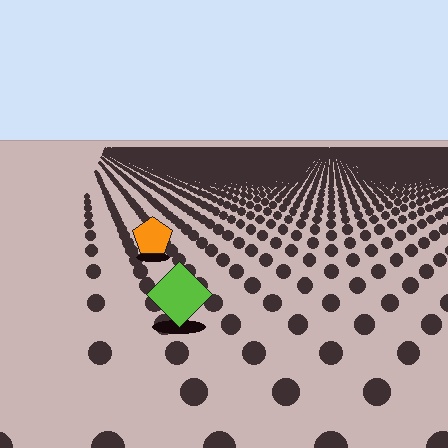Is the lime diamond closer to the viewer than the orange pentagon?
Yes. The lime diamond is closer — you can tell from the texture gradient: the ground texture is coarser near it.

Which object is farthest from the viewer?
The orange pentagon is farthest from the viewer. It appears smaller and the ground texture around it is denser.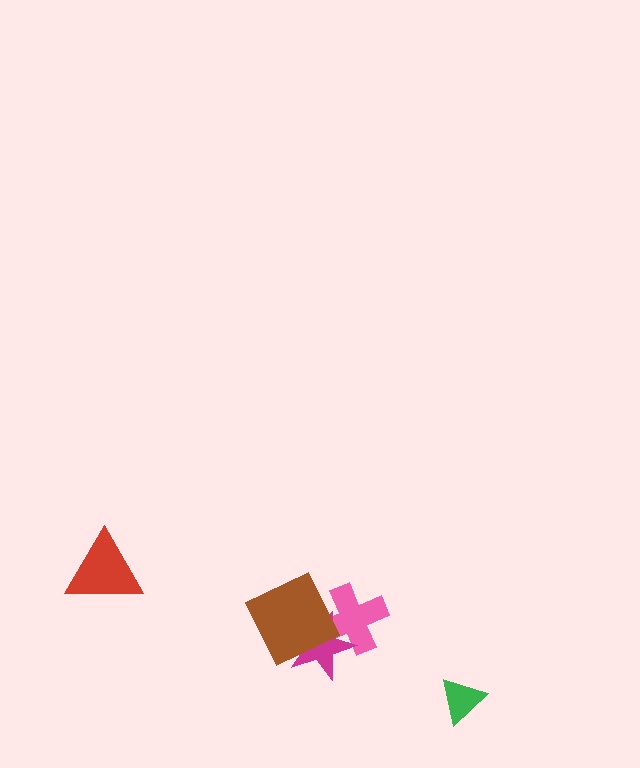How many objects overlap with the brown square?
2 objects overlap with the brown square.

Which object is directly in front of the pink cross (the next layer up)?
The magenta star is directly in front of the pink cross.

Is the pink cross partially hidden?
Yes, it is partially covered by another shape.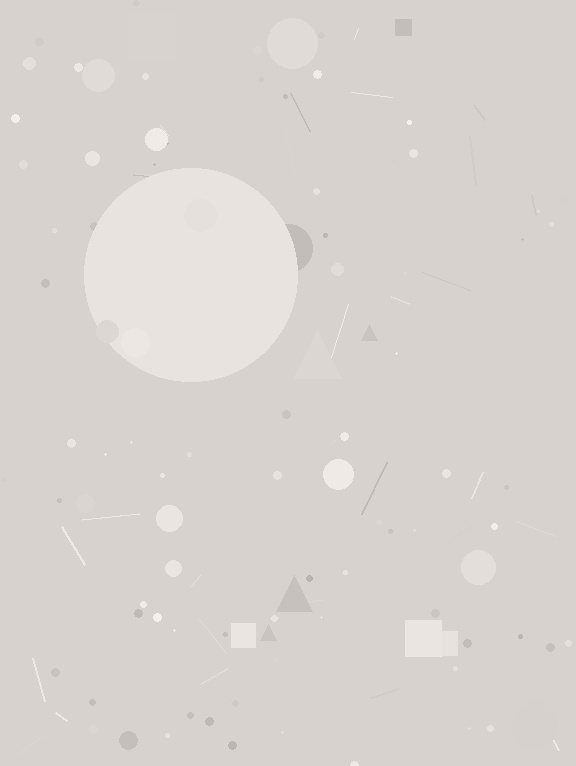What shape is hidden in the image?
A circle is hidden in the image.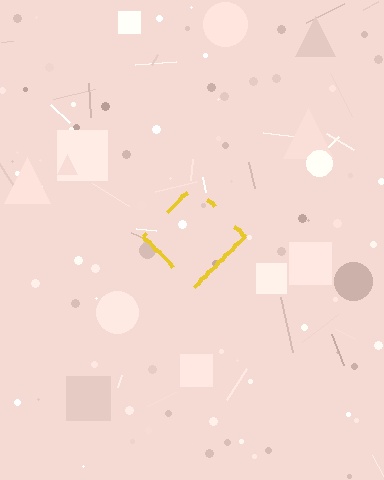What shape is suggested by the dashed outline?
The dashed outline suggests a diamond.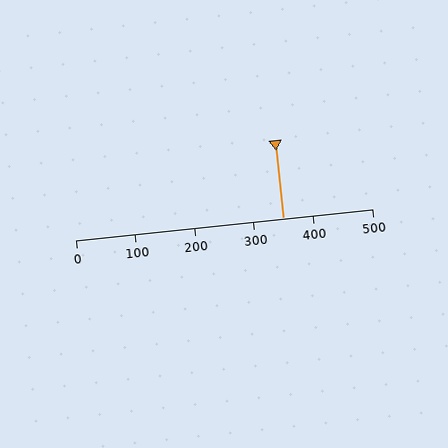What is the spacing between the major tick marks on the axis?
The major ticks are spaced 100 apart.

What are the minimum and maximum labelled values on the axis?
The axis runs from 0 to 500.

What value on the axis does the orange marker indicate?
The marker indicates approximately 350.